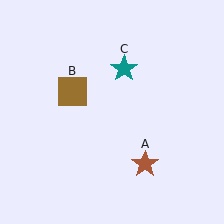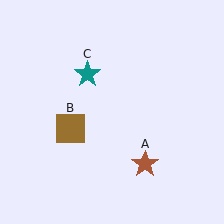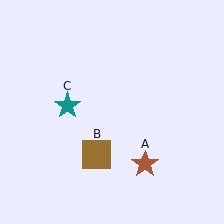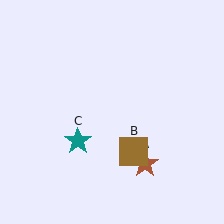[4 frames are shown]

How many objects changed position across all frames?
2 objects changed position: brown square (object B), teal star (object C).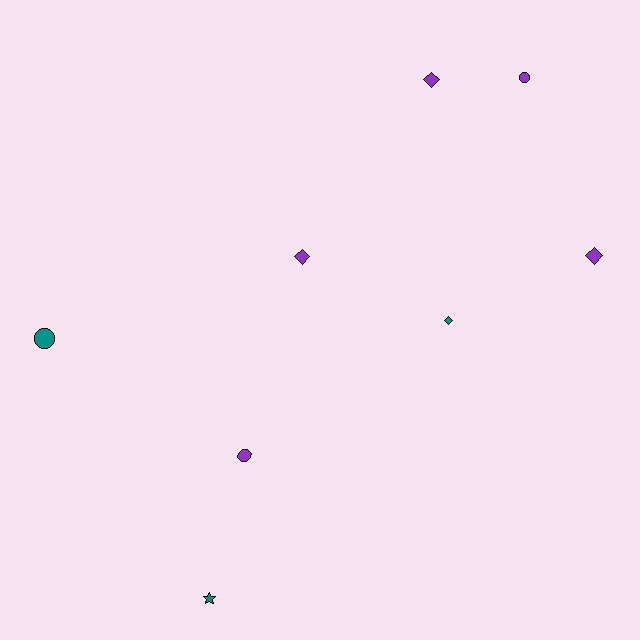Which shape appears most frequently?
Diamond, with 4 objects.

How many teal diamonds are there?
There is 1 teal diamond.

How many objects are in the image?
There are 8 objects.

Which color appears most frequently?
Purple, with 5 objects.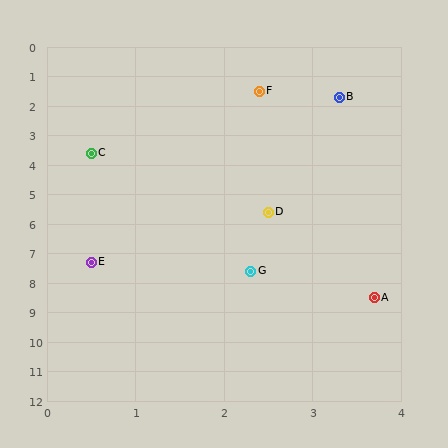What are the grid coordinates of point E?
Point E is at approximately (0.5, 7.3).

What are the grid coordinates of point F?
Point F is at approximately (2.4, 1.5).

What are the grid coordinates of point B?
Point B is at approximately (3.3, 1.7).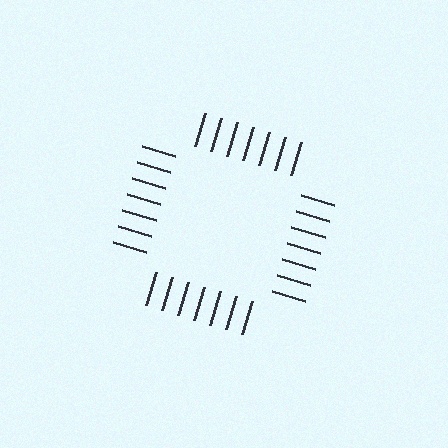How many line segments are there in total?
28 — 7 along each of the 4 edges.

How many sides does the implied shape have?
4 sides — the line-ends trace a square.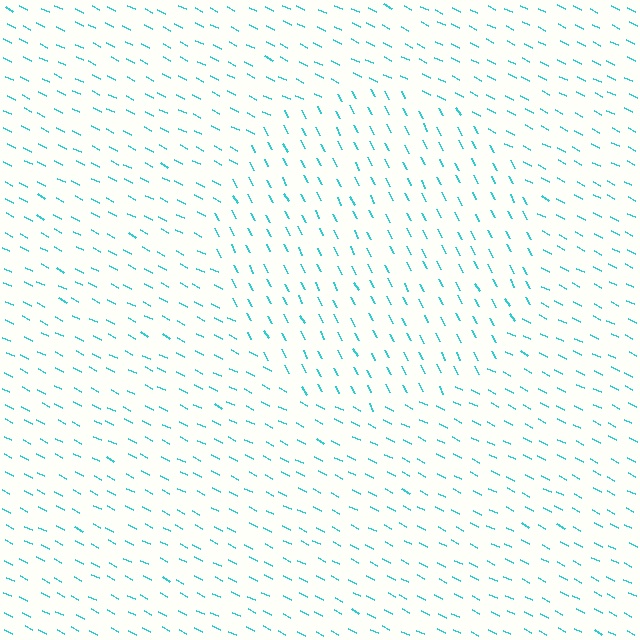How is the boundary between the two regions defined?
The boundary is defined purely by a change in line orientation (approximately 36 degrees difference). All lines are the same color and thickness.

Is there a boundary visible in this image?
Yes, there is a texture boundary formed by a change in line orientation.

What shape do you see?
I see a circle.